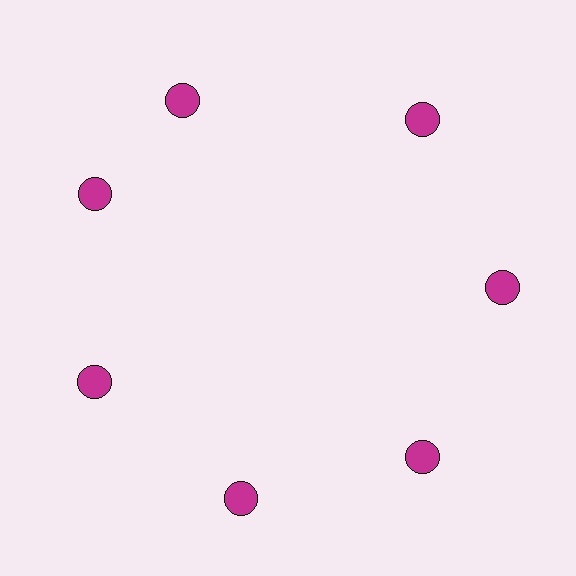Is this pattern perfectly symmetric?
No. The 7 magenta circles are arranged in a ring, but one element near the 12 o'clock position is rotated out of alignment along the ring, breaking the 7-fold rotational symmetry.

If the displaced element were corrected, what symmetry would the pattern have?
It would have 7-fold rotational symmetry — the pattern would map onto itself every 51 degrees.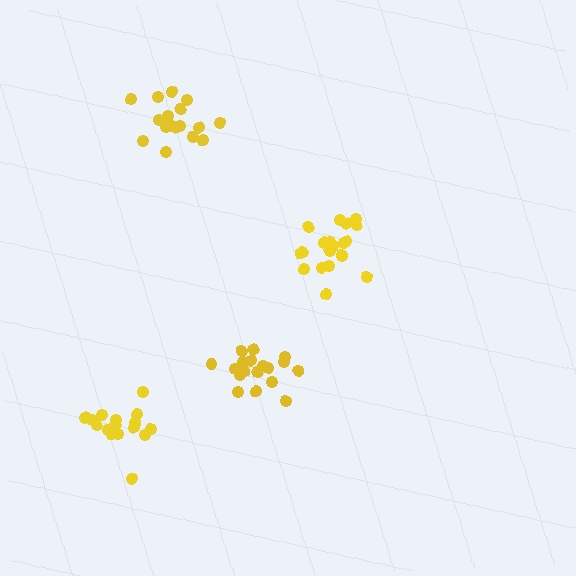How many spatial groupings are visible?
There are 4 spatial groupings.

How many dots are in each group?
Group 1: 20 dots, Group 2: 21 dots, Group 3: 17 dots, Group 4: 16 dots (74 total).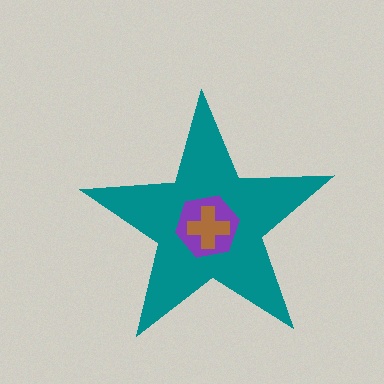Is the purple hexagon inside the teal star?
Yes.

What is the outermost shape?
The teal star.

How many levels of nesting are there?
3.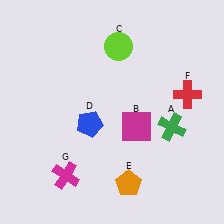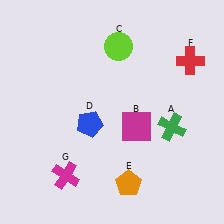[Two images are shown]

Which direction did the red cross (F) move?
The red cross (F) moved up.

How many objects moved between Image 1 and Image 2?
1 object moved between the two images.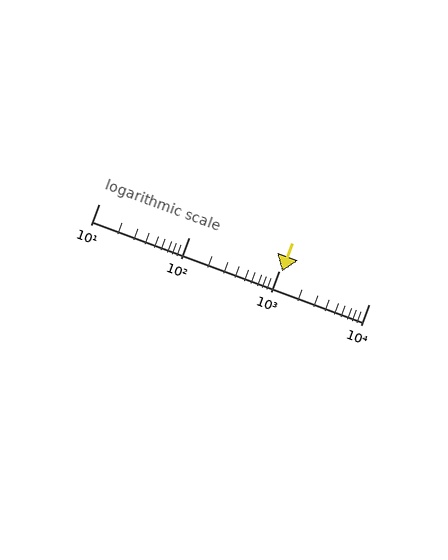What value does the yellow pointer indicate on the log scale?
The pointer indicates approximately 1100.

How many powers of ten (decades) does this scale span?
The scale spans 3 decades, from 10 to 10000.